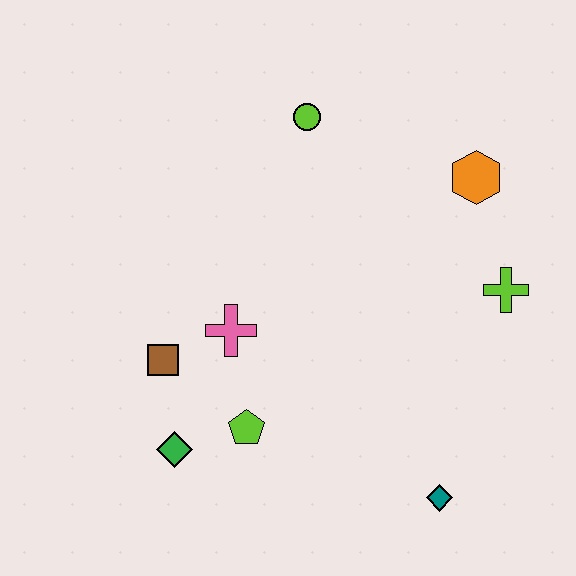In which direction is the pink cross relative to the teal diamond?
The pink cross is to the left of the teal diamond.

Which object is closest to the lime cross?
The orange hexagon is closest to the lime cross.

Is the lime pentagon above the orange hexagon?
No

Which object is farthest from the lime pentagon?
The orange hexagon is farthest from the lime pentagon.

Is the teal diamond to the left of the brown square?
No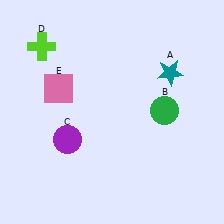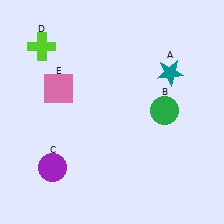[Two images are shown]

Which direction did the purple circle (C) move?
The purple circle (C) moved down.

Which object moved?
The purple circle (C) moved down.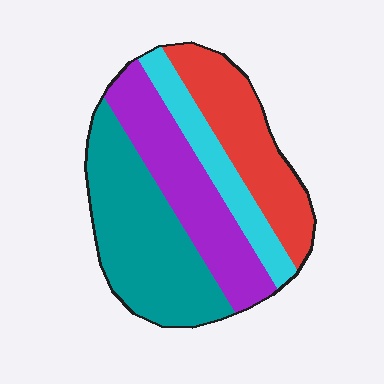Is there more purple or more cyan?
Purple.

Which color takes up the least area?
Cyan, at roughly 15%.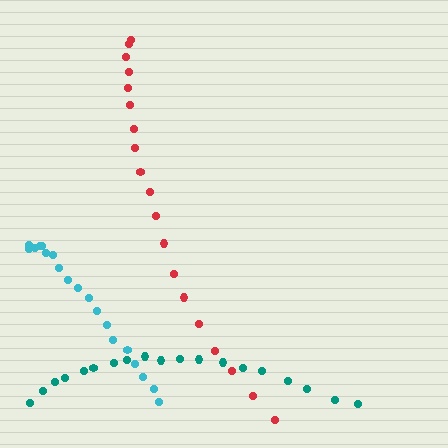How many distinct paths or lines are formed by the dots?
There are 3 distinct paths.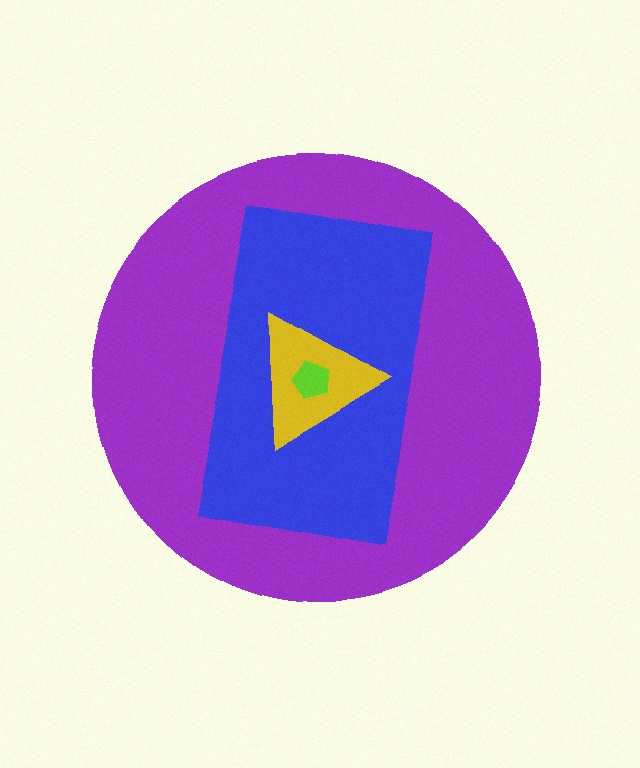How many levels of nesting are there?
4.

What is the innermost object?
The lime pentagon.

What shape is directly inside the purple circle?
The blue rectangle.